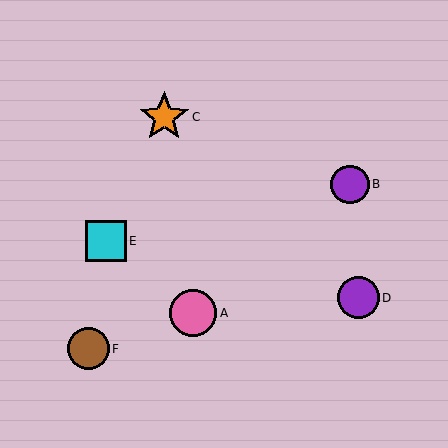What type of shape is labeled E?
Shape E is a cyan square.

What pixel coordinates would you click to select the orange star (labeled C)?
Click at (164, 117) to select the orange star C.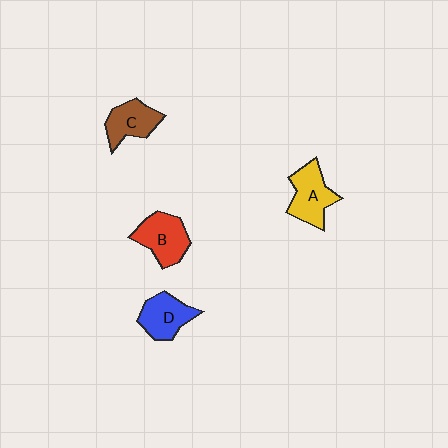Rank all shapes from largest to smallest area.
From largest to smallest: A (yellow), B (red), D (blue), C (brown).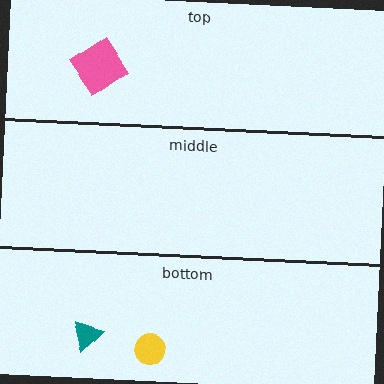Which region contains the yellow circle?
The bottom region.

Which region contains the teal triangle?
The bottom region.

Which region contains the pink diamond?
The top region.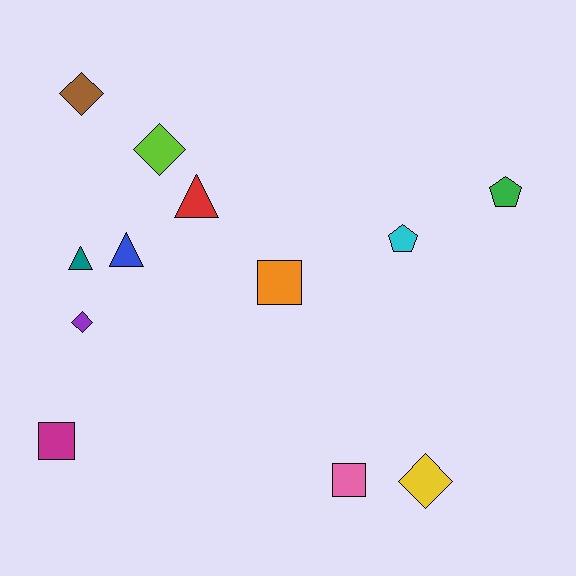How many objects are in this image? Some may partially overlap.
There are 12 objects.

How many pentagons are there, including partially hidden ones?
There are 2 pentagons.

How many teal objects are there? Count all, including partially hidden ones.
There is 1 teal object.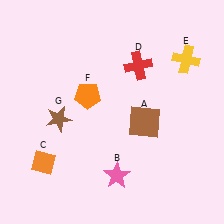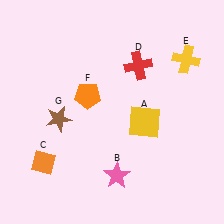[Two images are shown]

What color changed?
The square (A) changed from brown in Image 1 to yellow in Image 2.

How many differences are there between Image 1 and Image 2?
There is 1 difference between the two images.